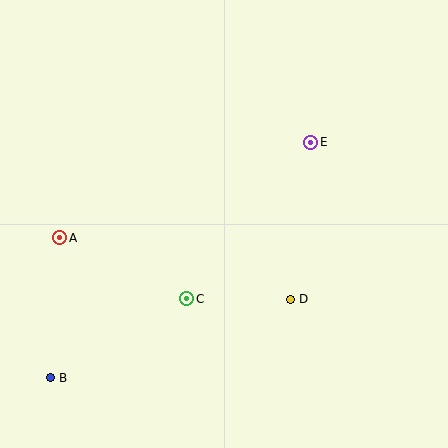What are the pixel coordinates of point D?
Point D is at (290, 299).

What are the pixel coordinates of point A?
Point A is at (60, 238).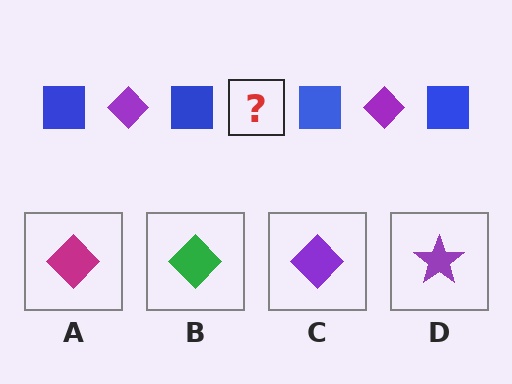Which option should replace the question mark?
Option C.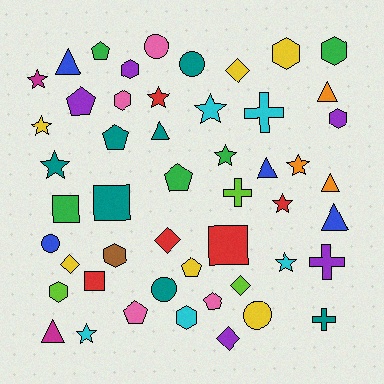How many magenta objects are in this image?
There are 2 magenta objects.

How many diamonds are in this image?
There are 5 diamonds.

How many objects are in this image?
There are 50 objects.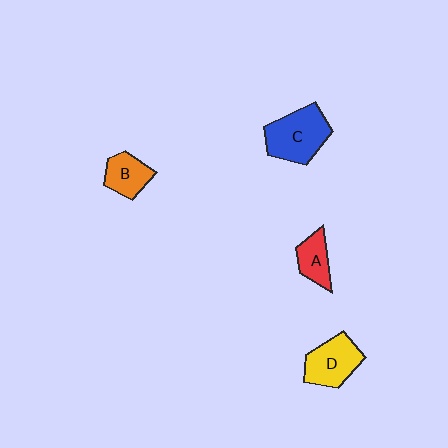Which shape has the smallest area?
Shape A (red).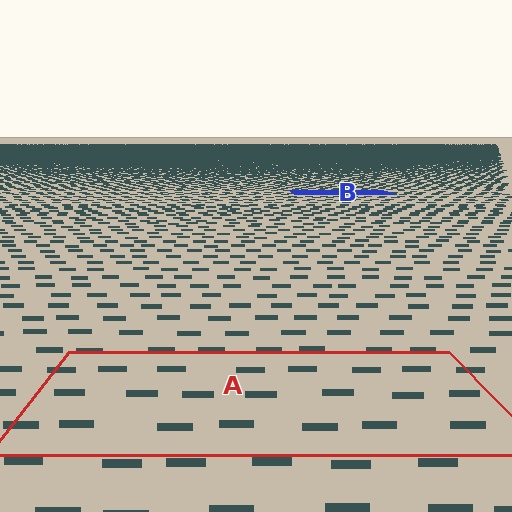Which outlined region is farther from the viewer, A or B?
Region B is farther from the viewer — the texture elements inside it appear smaller and more densely packed.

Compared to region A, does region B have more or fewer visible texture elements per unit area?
Region B has more texture elements per unit area — they are packed more densely because it is farther away.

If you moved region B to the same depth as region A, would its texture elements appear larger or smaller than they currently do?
They would appear larger. At a closer depth, the same texture elements are projected at a bigger on-screen size.